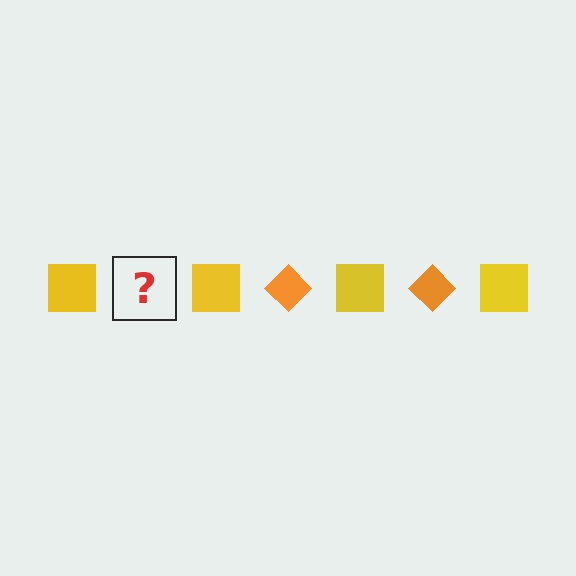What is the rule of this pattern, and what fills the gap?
The rule is that the pattern alternates between yellow square and orange diamond. The gap should be filled with an orange diamond.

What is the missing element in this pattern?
The missing element is an orange diamond.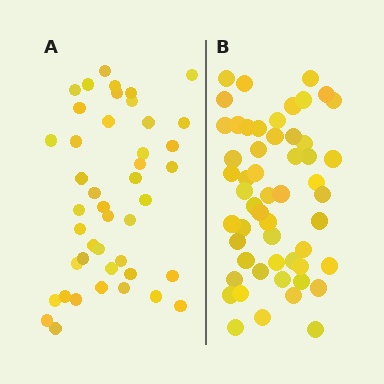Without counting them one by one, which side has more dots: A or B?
Region B (the right region) has more dots.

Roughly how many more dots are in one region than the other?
Region B has roughly 10 or so more dots than region A.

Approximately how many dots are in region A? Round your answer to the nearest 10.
About 40 dots. (The exact count is 44, which rounds to 40.)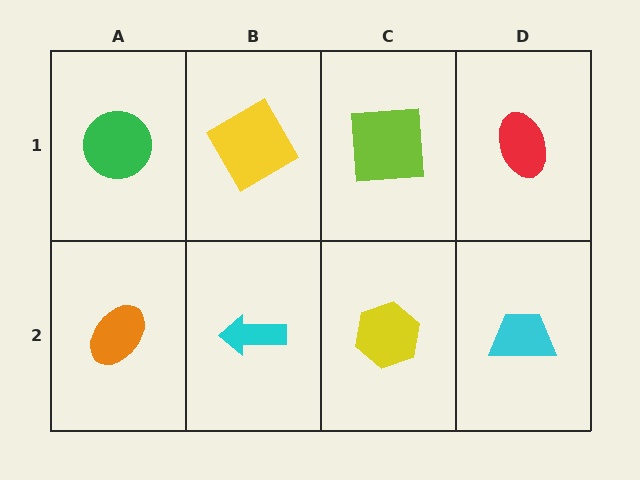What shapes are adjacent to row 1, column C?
A yellow hexagon (row 2, column C), a yellow diamond (row 1, column B), a red ellipse (row 1, column D).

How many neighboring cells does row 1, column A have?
2.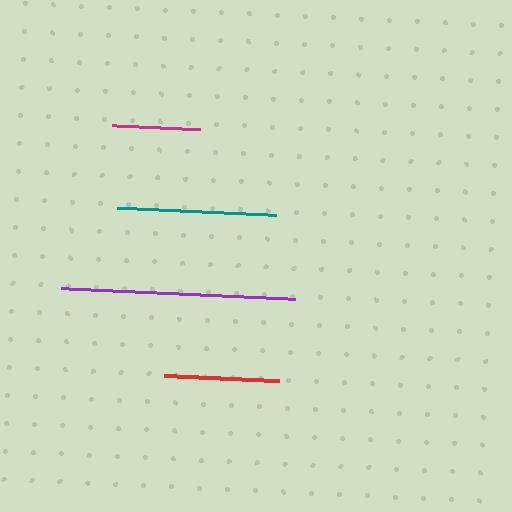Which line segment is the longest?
The purple line is the longest at approximately 234 pixels.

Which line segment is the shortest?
The magenta line is the shortest at approximately 88 pixels.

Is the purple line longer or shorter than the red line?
The purple line is longer than the red line.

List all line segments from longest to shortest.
From longest to shortest: purple, teal, red, magenta.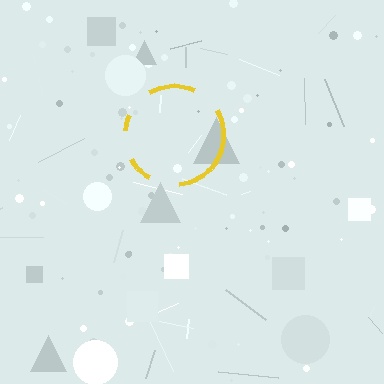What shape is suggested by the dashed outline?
The dashed outline suggests a circle.